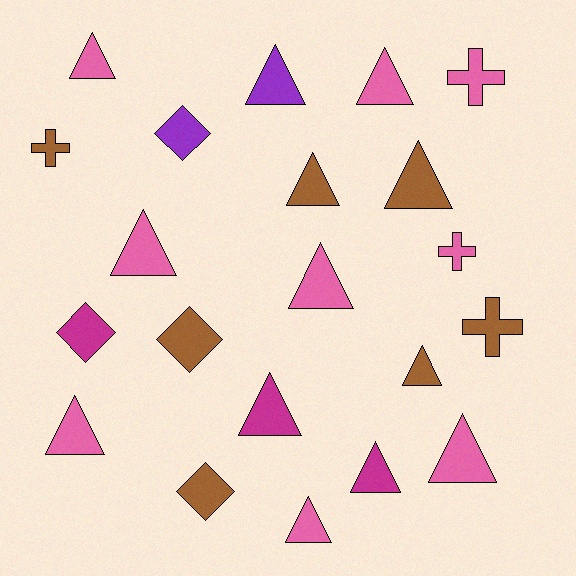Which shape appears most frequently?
Triangle, with 13 objects.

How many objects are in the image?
There are 21 objects.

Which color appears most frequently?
Pink, with 9 objects.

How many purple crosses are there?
There are no purple crosses.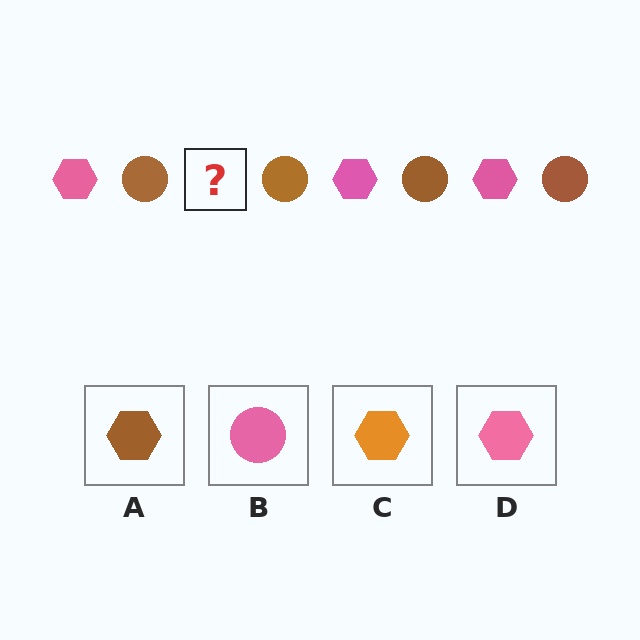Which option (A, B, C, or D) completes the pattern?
D.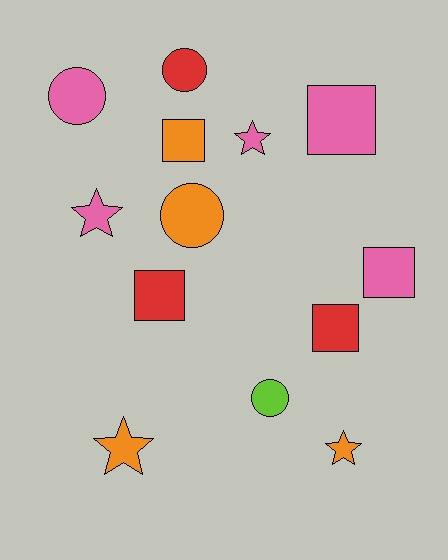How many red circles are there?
There is 1 red circle.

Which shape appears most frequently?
Square, with 5 objects.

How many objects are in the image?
There are 13 objects.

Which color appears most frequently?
Pink, with 5 objects.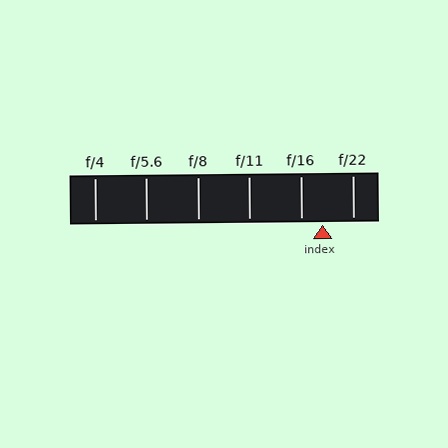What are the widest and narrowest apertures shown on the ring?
The widest aperture shown is f/4 and the narrowest is f/22.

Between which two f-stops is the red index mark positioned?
The index mark is between f/16 and f/22.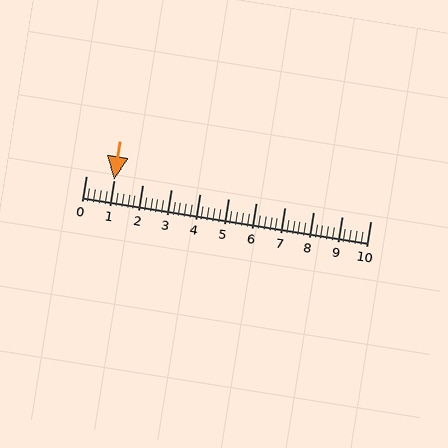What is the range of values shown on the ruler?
The ruler shows values from 0 to 10.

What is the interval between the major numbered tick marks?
The major tick marks are spaced 1 units apart.